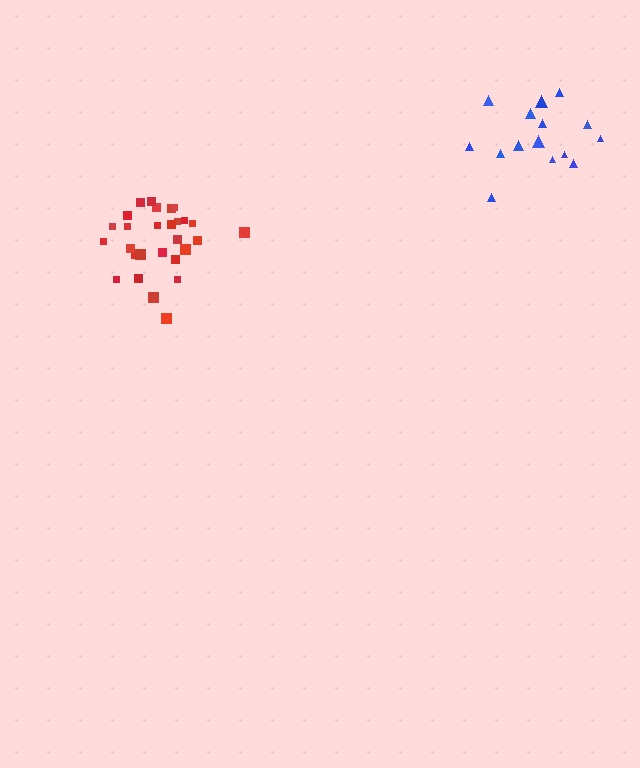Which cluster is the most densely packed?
Red.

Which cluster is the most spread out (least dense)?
Blue.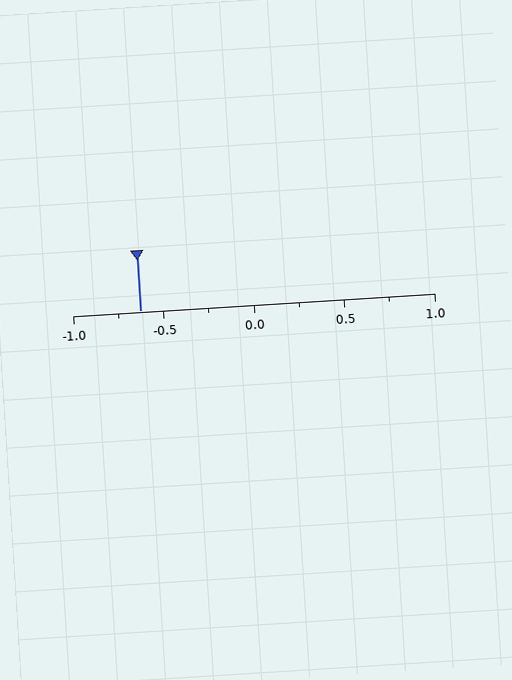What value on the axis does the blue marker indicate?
The marker indicates approximately -0.62.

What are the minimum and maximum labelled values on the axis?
The axis runs from -1.0 to 1.0.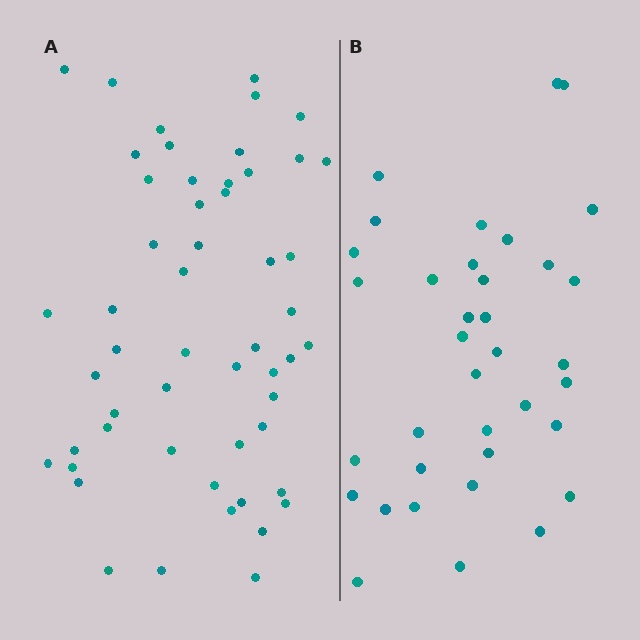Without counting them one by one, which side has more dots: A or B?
Region A (the left region) has more dots.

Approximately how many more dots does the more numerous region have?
Region A has approximately 15 more dots than region B.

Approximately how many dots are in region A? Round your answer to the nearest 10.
About 50 dots. (The exact count is 53, which rounds to 50.)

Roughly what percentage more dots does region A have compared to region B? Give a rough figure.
About 45% more.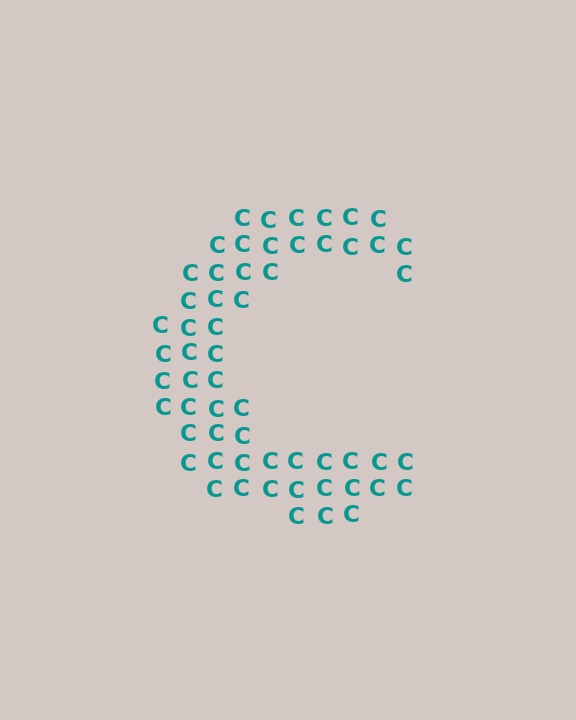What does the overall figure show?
The overall figure shows the letter C.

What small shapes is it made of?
It is made of small letter C's.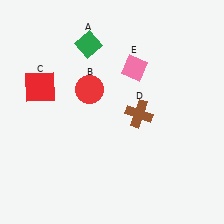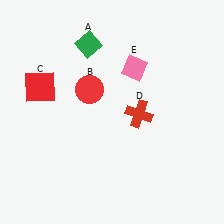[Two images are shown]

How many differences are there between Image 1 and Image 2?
There is 1 difference between the two images.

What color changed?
The cross (D) changed from brown in Image 1 to red in Image 2.